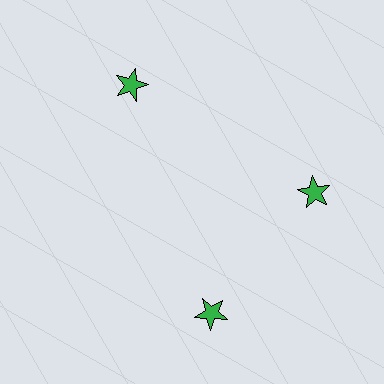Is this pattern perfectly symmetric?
No. The 3 green stars are arranged in a ring, but one element near the 7 o'clock position is rotated out of alignment along the ring, breaking the 3-fold rotational symmetry.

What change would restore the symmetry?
The symmetry would be restored by rotating it back into even spacing with its neighbors so that all 3 stars sit at equal angles and equal distance from the center.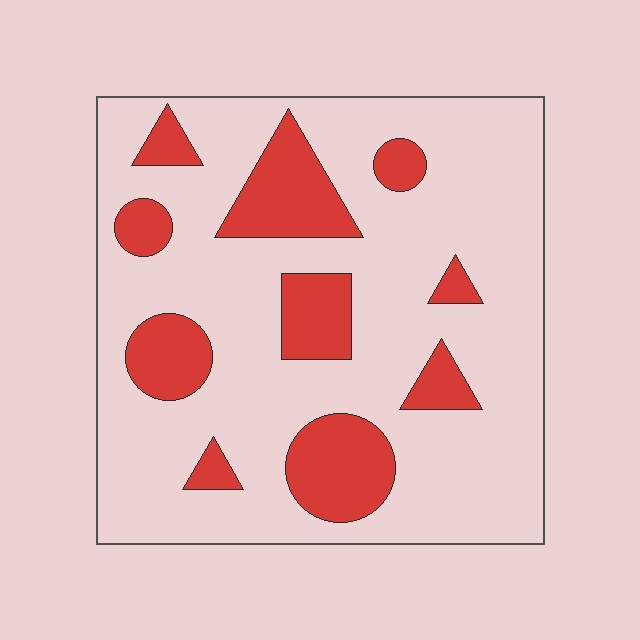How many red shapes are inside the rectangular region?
10.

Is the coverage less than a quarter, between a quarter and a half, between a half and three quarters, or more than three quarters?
Less than a quarter.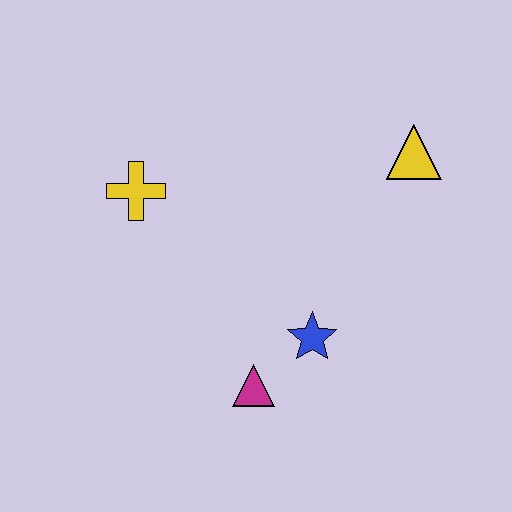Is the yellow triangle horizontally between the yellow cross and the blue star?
No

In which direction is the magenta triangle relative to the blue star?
The magenta triangle is to the left of the blue star.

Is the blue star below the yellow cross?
Yes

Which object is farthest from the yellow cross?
The yellow triangle is farthest from the yellow cross.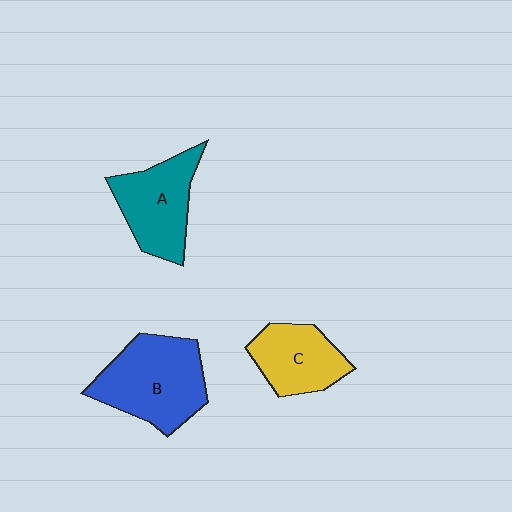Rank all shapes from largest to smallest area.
From largest to smallest: B (blue), A (teal), C (yellow).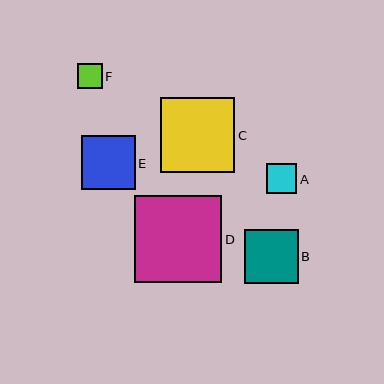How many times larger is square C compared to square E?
Square C is approximately 1.4 times the size of square E.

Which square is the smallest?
Square F is the smallest with a size of approximately 25 pixels.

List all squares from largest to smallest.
From largest to smallest: D, C, E, B, A, F.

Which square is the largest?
Square D is the largest with a size of approximately 87 pixels.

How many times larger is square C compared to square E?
Square C is approximately 1.4 times the size of square E.